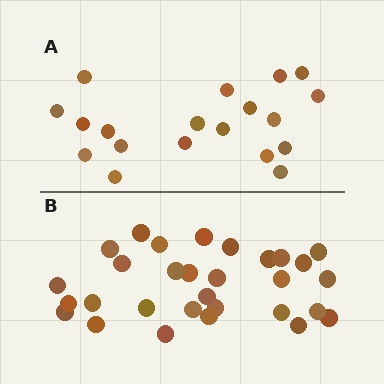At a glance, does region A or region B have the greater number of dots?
Region B (the bottom region) has more dots.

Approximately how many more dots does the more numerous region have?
Region B has roughly 12 or so more dots than region A.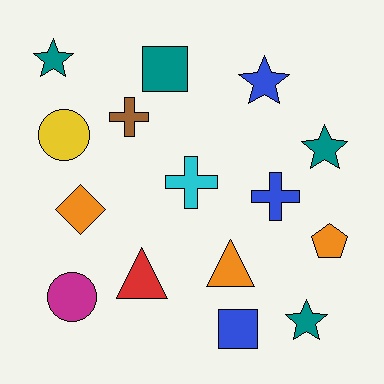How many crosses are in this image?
There are 3 crosses.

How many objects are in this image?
There are 15 objects.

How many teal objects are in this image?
There are 4 teal objects.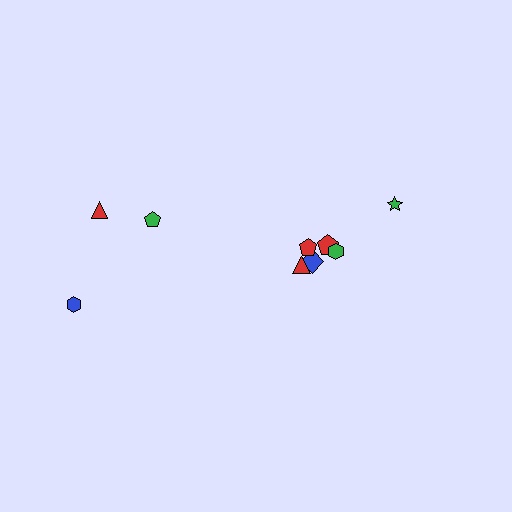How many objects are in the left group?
There are 3 objects.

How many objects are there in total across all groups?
There are 9 objects.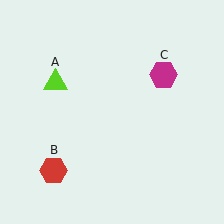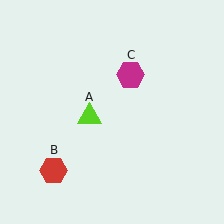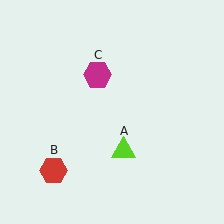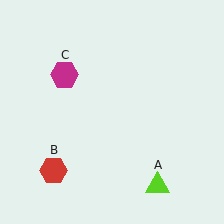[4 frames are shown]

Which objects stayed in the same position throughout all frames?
Red hexagon (object B) remained stationary.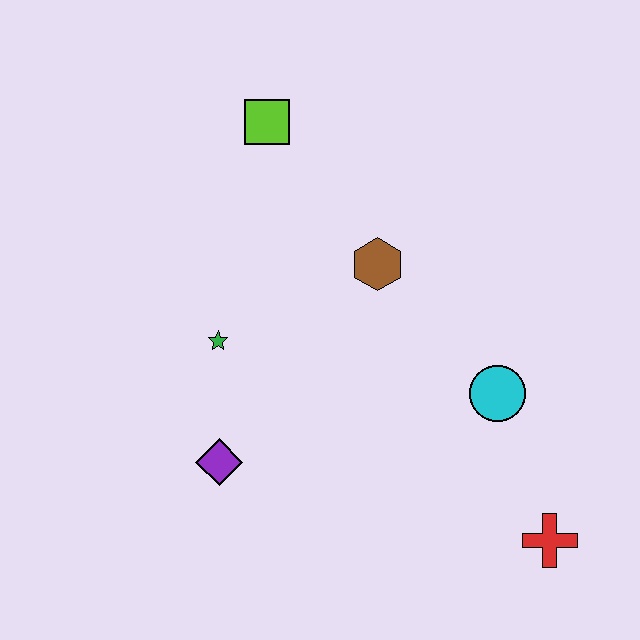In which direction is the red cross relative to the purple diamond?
The red cross is to the right of the purple diamond.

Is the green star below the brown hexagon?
Yes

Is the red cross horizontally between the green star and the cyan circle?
No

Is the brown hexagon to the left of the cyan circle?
Yes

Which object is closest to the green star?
The purple diamond is closest to the green star.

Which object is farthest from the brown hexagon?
The red cross is farthest from the brown hexagon.